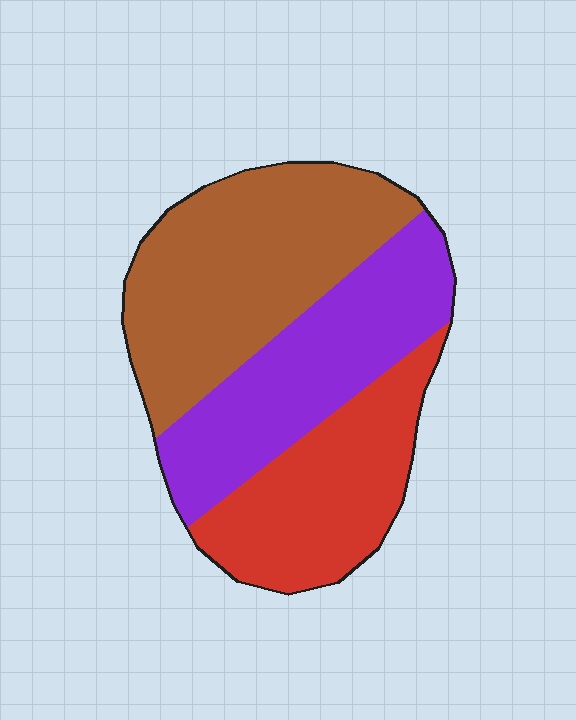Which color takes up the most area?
Brown, at roughly 40%.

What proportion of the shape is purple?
Purple takes up about one third (1/3) of the shape.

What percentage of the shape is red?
Red covers 28% of the shape.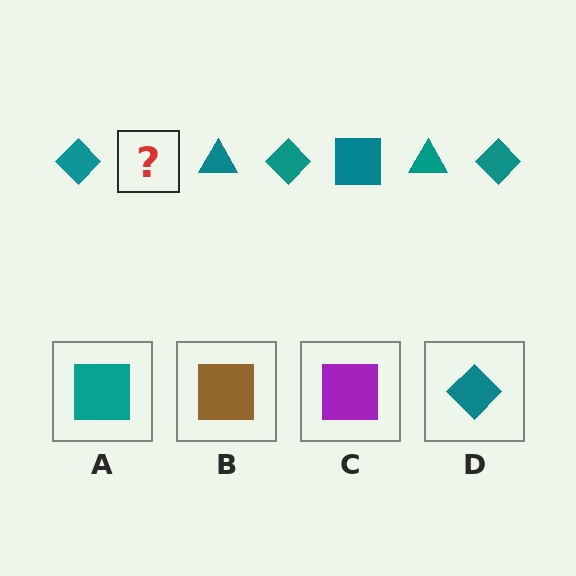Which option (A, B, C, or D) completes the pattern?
A.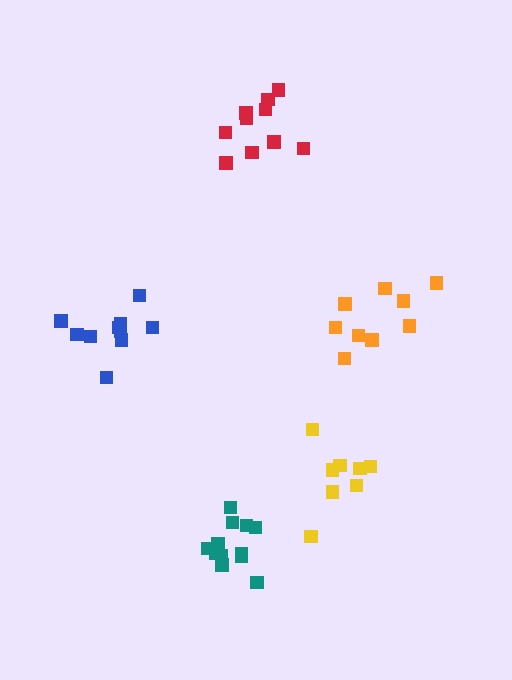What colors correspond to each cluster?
The clusters are colored: teal, yellow, blue, orange, red.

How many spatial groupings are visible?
There are 5 spatial groupings.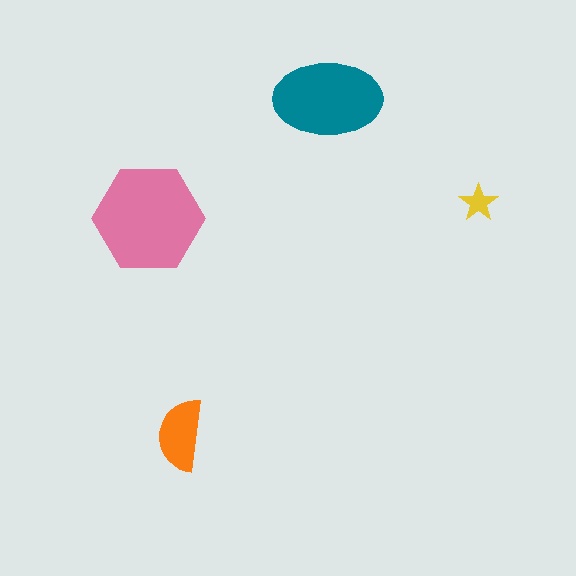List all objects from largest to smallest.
The pink hexagon, the teal ellipse, the orange semicircle, the yellow star.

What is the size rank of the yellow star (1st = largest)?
4th.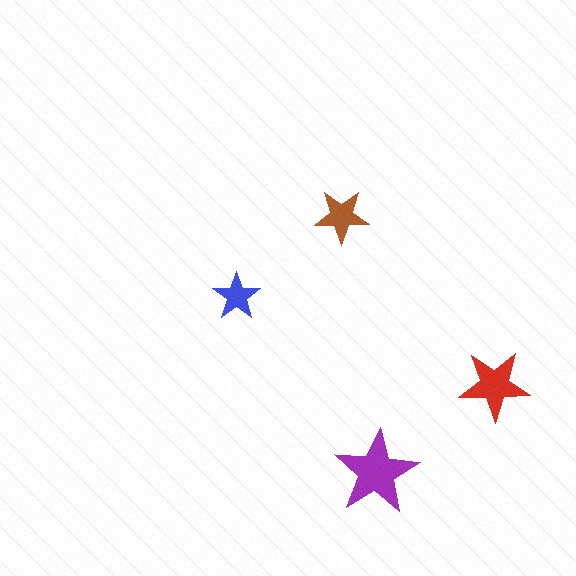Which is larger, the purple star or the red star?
The purple one.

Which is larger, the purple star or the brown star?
The purple one.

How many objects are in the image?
There are 4 objects in the image.